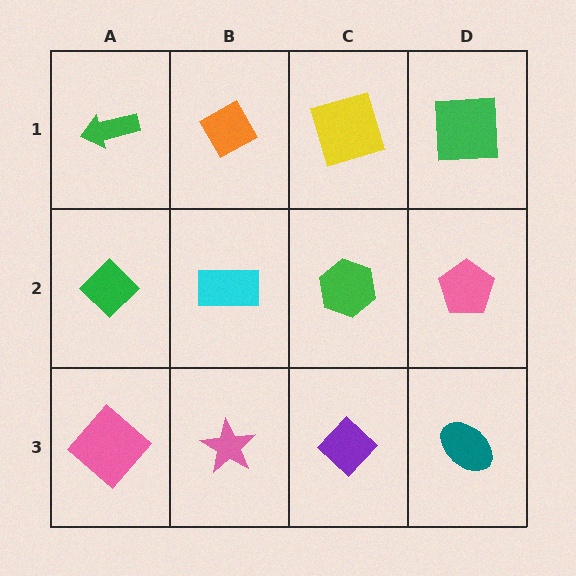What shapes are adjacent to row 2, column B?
An orange diamond (row 1, column B), a pink star (row 3, column B), a green diamond (row 2, column A), a green hexagon (row 2, column C).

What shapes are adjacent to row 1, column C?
A green hexagon (row 2, column C), an orange diamond (row 1, column B), a green square (row 1, column D).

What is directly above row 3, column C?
A green hexagon.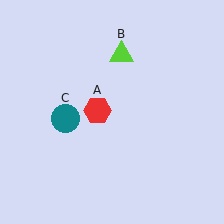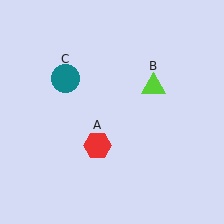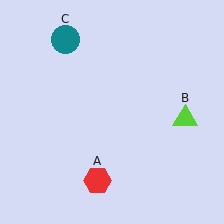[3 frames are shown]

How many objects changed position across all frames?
3 objects changed position: red hexagon (object A), lime triangle (object B), teal circle (object C).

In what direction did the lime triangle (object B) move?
The lime triangle (object B) moved down and to the right.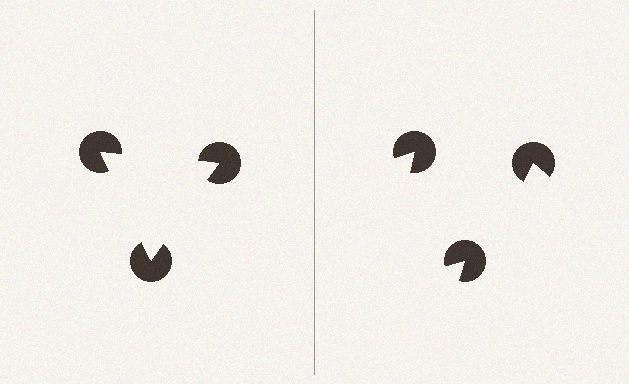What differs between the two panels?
The pac-man discs are positioned identically on both sides; only the wedge orientations differ. On the left they align to a triangle; on the right they are misaligned.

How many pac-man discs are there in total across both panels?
6 — 3 on each side.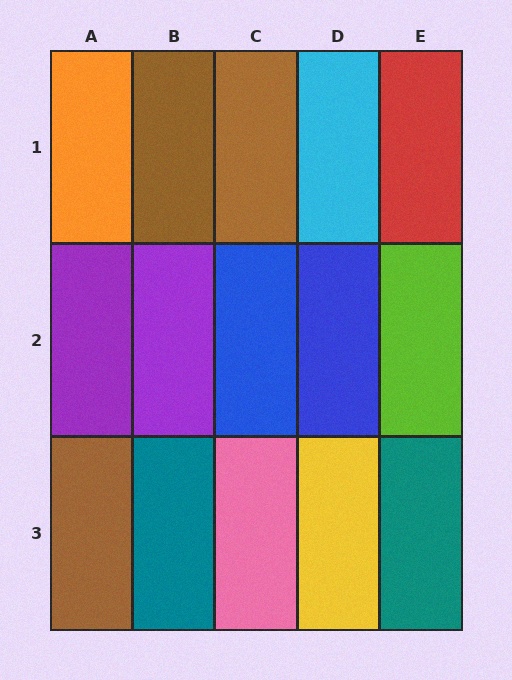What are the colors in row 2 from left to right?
Purple, purple, blue, blue, lime.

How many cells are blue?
2 cells are blue.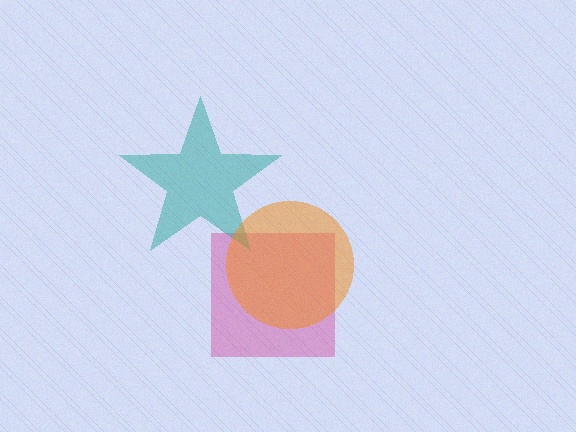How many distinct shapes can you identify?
There are 3 distinct shapes: a magenta square, a teal star, an orange circle.